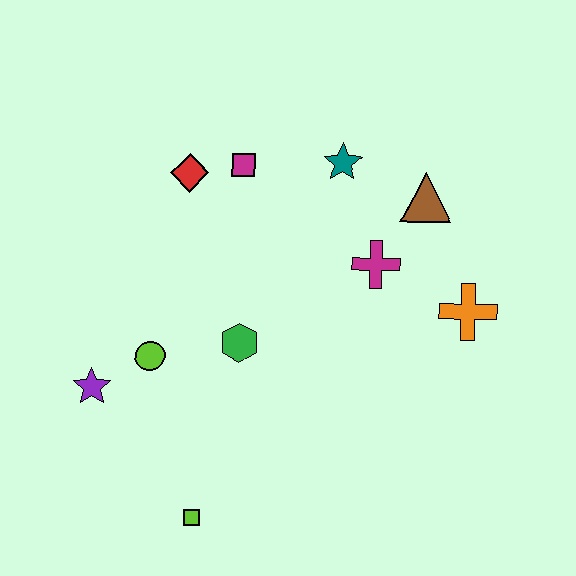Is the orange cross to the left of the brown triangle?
No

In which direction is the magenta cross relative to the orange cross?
The magenta cross is to the left of the orange cross.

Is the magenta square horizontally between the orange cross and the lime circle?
Yes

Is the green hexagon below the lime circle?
No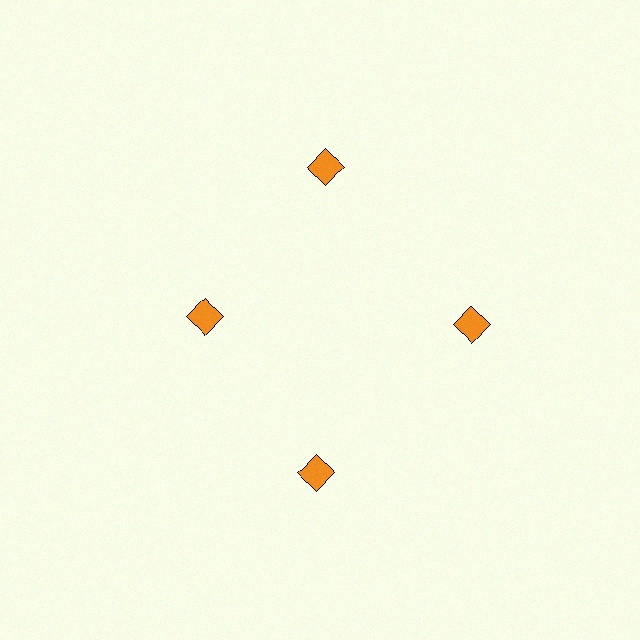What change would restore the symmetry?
The symmetry would be restored by moving it outward, back onto the ring so that all 4 squares sit at equal angles and equal distance from the center.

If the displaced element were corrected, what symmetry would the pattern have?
It would have 4-fold rotational symmetry — the pattern would map onto itself every 90 degrees.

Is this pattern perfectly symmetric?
No. The 4 orange squares are arranged in a ring, but one element near the 9 o'clock position is pulled inward toward the center, breaking the 4-fold rotational symmetry.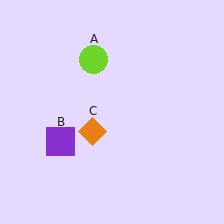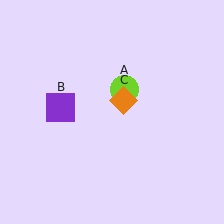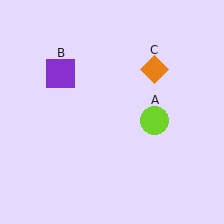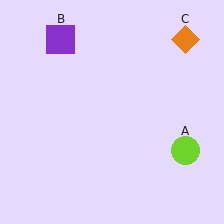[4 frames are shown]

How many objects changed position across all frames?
3 objects changed position: lime circle (object A), purple square (object B), orange diamond (object C).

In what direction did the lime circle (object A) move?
The lime circle (object A) moved down and to the right.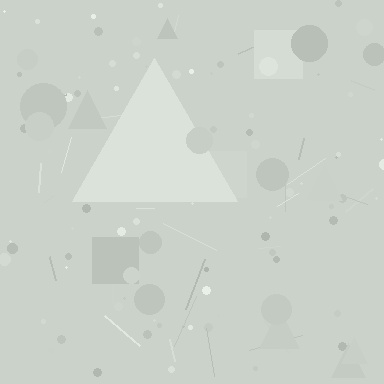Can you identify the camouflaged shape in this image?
The camouflaged shape is a triangle.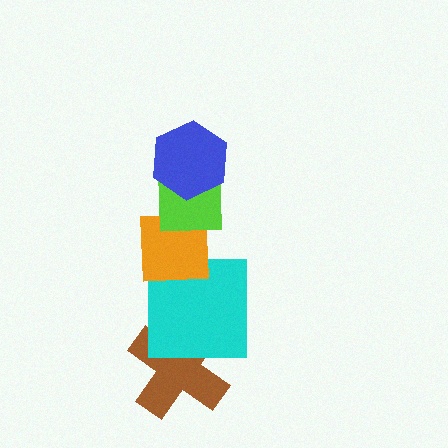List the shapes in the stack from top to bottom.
From top to bottom: the blue hexagon, the lime square, the orange square, the cyan square, the brown cross.